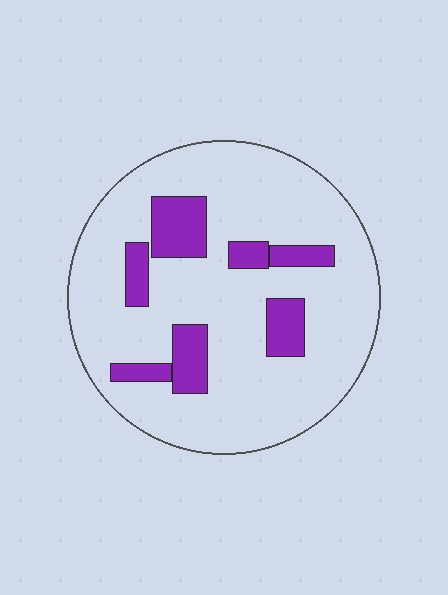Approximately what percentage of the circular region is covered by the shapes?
Approximately 20%.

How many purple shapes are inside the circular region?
7.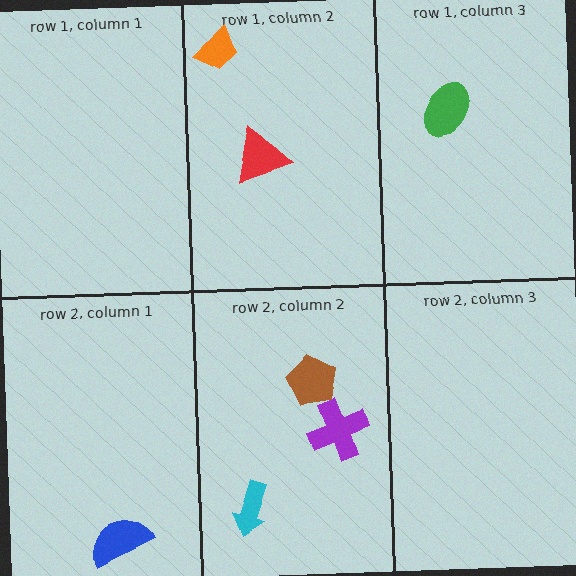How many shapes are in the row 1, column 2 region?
2.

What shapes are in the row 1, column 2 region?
The red triangle, the orange trapezoid.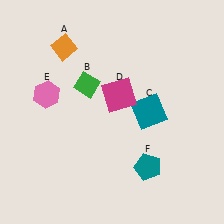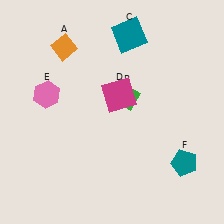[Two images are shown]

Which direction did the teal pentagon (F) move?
The teal pentagon (F) moved right.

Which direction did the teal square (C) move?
The teal square (C) moved up.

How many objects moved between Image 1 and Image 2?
3 objects moved between the two images.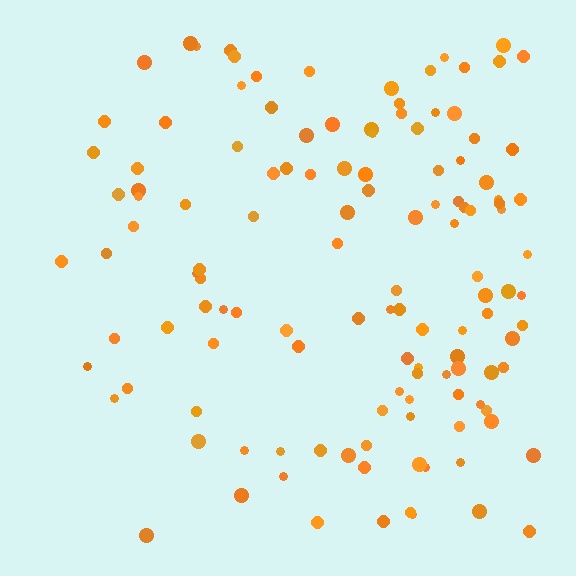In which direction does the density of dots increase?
From left to right, with the right side densest.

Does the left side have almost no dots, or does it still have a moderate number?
Still a moderate number, just noticeably fewer than the right.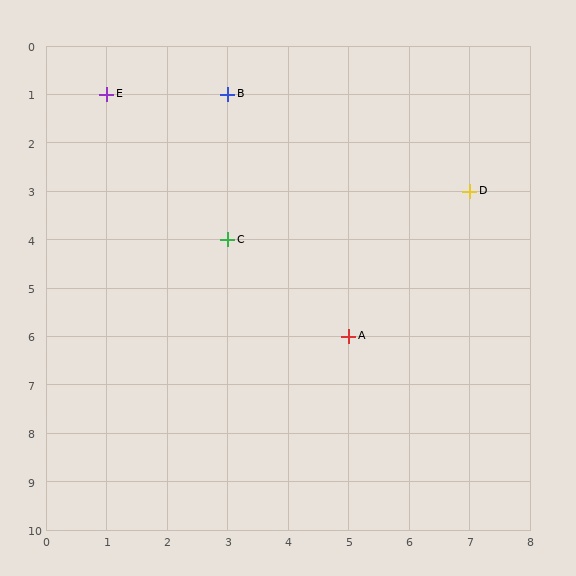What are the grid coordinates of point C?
Point C is at grid coordinates (3, 4).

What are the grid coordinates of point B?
Point B is at grid coordinates (3, 1).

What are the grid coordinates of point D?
Point D is at grid coordinates (7, 3).